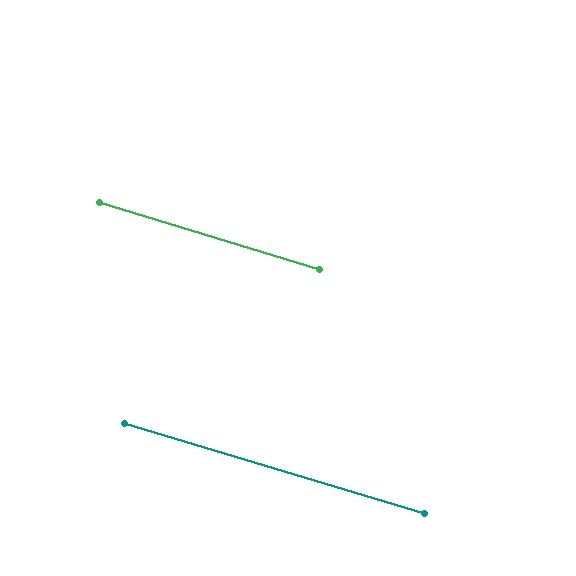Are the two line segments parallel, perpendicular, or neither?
Parallel — their directions differ by only 0.3°.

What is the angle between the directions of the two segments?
Approximately 0 degrees.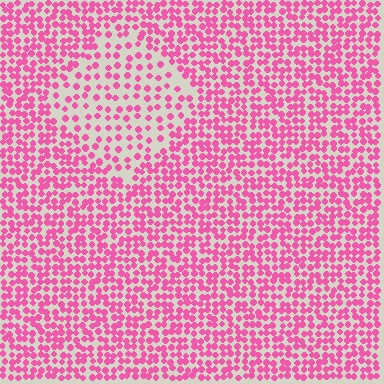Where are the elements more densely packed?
The elements are more densely packed outside the diamond boundary.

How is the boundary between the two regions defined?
The boundary is defined by a change in element density (approximately 2.0x ratio). All elements are the same color, size, and shape.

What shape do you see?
I see a diamond.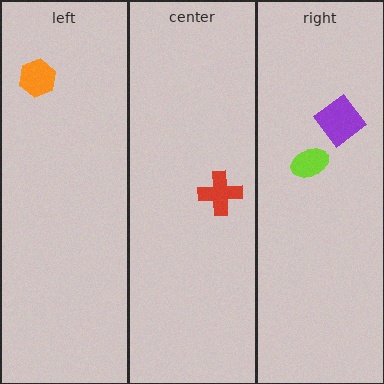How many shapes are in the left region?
1.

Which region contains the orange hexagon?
The left region.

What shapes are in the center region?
The red cross.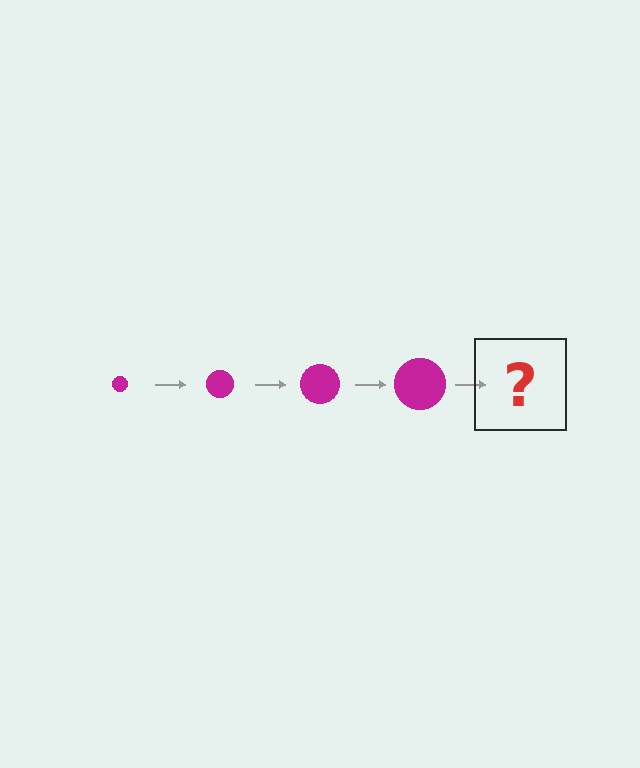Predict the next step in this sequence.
The next step is a magenta circle, larger than the previous one.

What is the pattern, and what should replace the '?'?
The pattern is that the circle gets progressively larger each step. The '?' should be a magenta circle, larger than the previous one.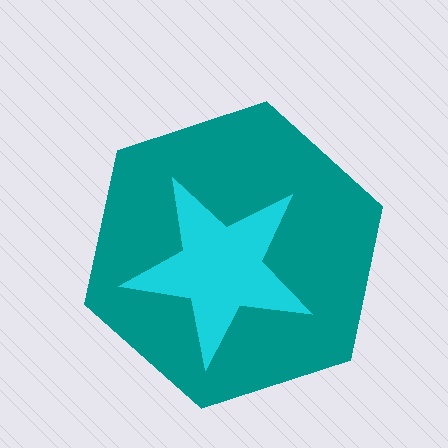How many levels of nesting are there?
2.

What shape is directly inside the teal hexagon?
The cyan star.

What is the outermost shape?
The teal hexagon.